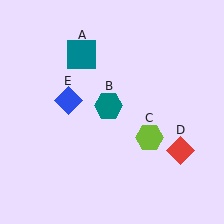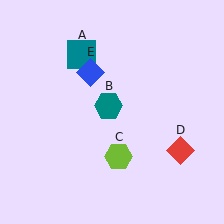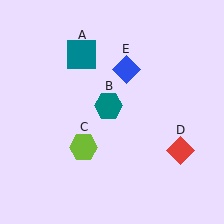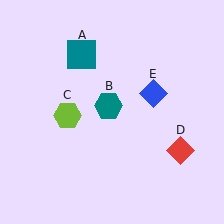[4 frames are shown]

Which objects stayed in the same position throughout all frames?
Teal square (object A) and teal hexagon (object B) and red diamond (object D) remained stationary.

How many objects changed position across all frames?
2 objects changed position: lime hexagon (object C), blue diamond (object E).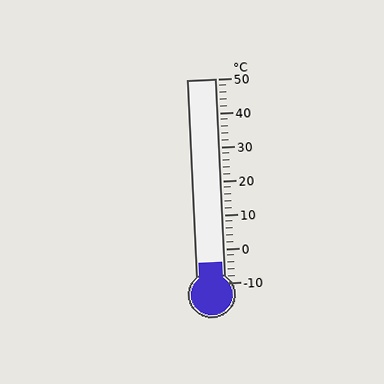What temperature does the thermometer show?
The thermometer shows approximately -4°C.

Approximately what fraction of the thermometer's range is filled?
The thermometer is filled to approximately 10% of its range.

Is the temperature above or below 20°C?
The temperature is below 20°C.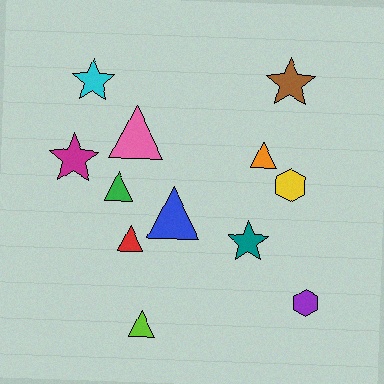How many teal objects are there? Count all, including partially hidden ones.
There is 1 teal object.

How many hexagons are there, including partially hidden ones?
There are 2 hexagons.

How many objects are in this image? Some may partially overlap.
There are 12 objects.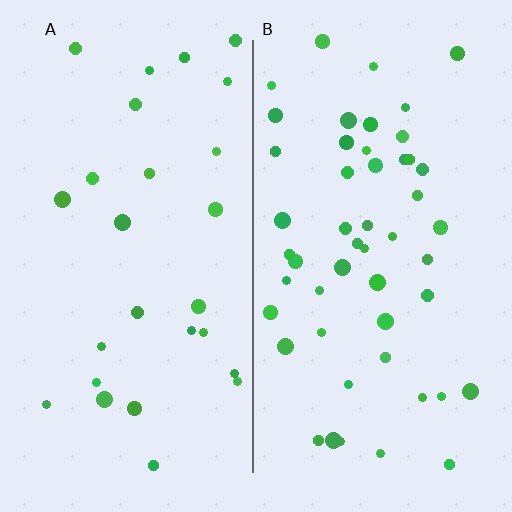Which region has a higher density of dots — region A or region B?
B (the right).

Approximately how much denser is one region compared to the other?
Approximately 1.9× — region B over region A.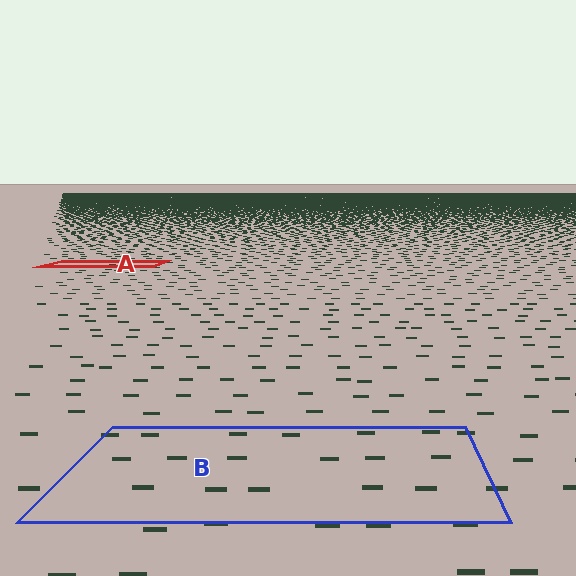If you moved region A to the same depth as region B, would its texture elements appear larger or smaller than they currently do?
They would appear larger. At a closer depth, the same texture elements are projected at a bigger on-screen size.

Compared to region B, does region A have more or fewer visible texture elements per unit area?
Region A has more texture elements per unit area — they are packed more densely because it is farther away.